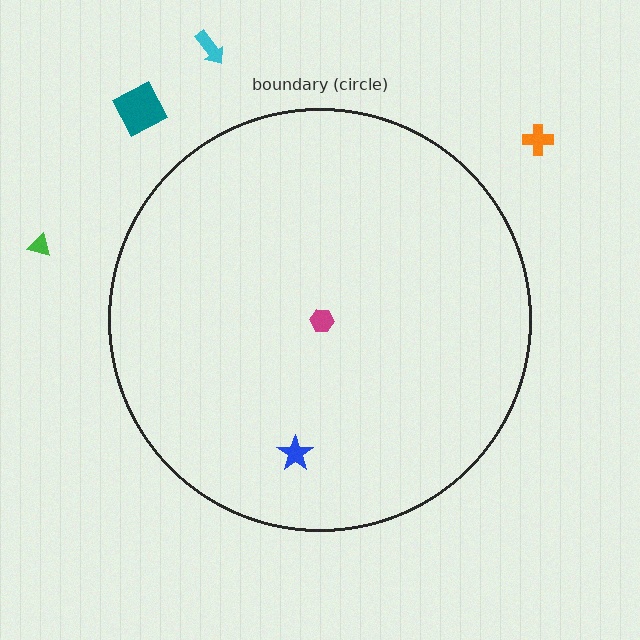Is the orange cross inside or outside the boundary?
Outside.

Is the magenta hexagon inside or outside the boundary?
Inside.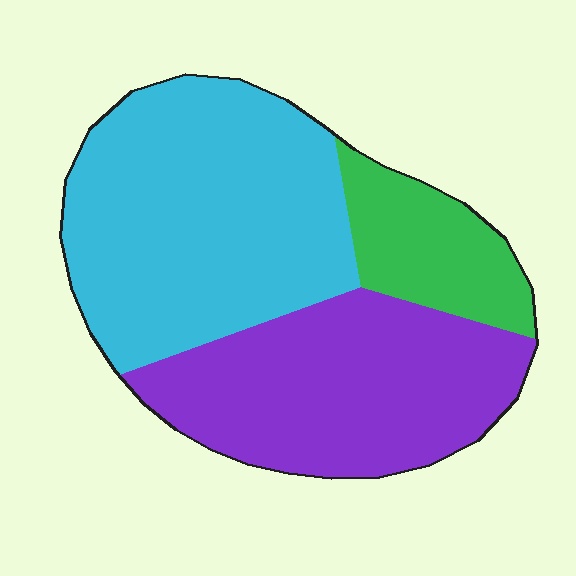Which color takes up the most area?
Cyan, at roughly 45%.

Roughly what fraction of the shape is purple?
Purple covers about 35% of the shape.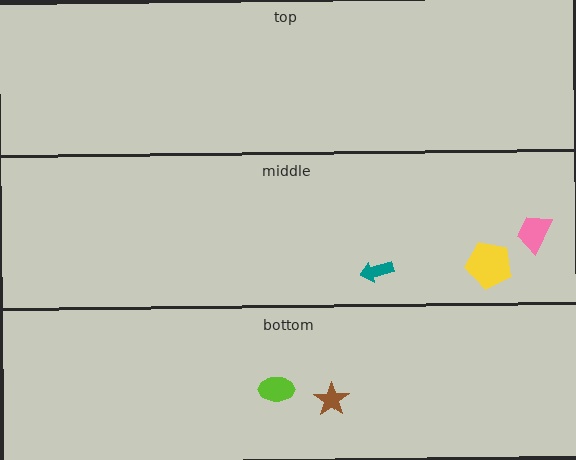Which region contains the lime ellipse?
The bottom region.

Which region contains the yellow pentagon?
The middle region.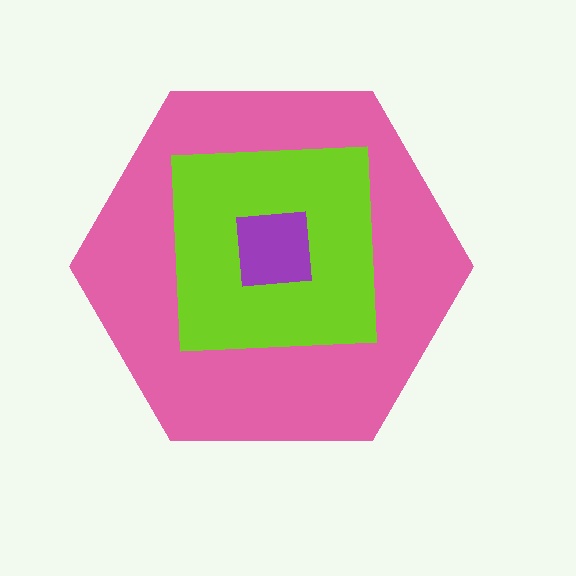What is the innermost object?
The purple square.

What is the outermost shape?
The pink hexagon.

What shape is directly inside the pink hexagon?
The lime square.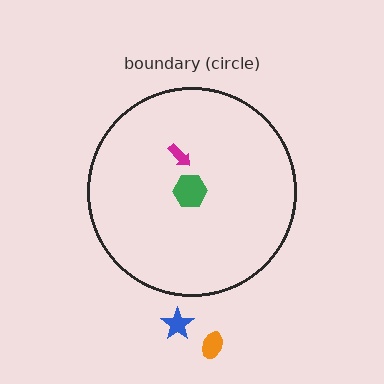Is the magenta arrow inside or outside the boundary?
Inside.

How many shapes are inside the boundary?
2 inside, 2 outside.